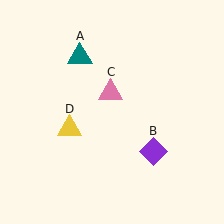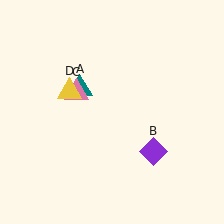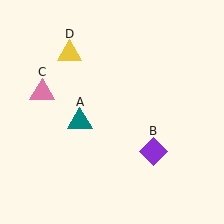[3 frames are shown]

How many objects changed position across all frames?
3 objects changed position: teal triangle (object A), pink triangle (object C), yellow triangle (object D).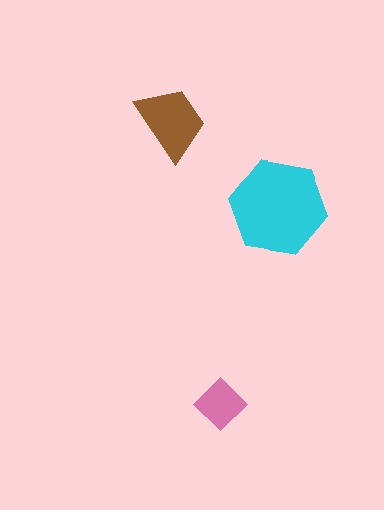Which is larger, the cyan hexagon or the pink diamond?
The cyan hexagon.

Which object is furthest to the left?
The brown trapezoid is leftmost.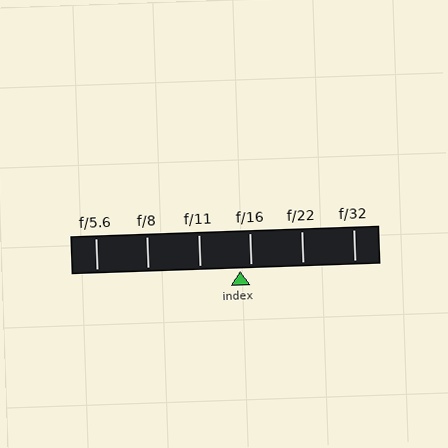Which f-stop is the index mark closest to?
The index mark is closest to f/16.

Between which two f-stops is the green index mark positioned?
The index mark is between f/11 and f/16.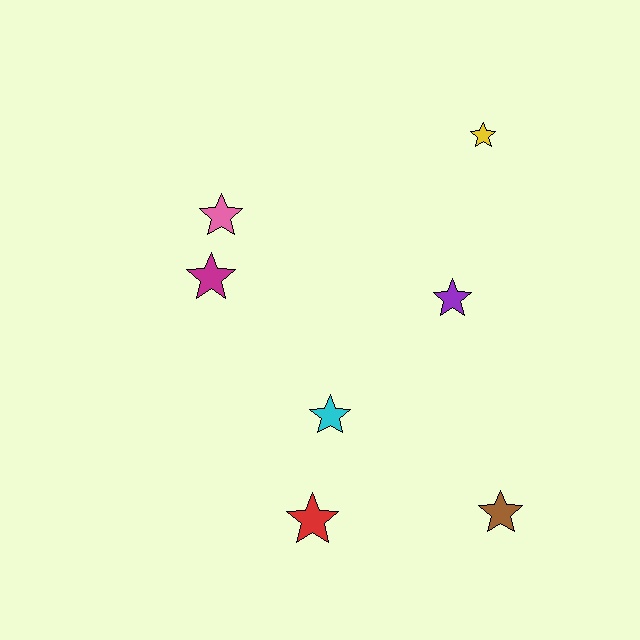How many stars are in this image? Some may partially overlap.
There are 7 stars.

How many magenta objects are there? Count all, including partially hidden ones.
There is 1 magenta object.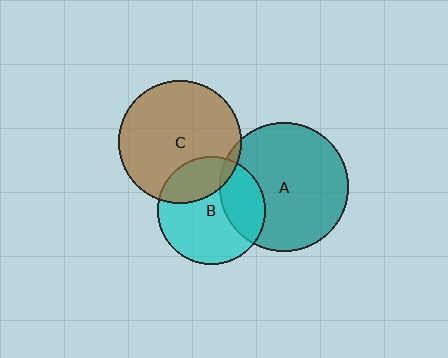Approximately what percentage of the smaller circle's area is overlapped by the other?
Approximately 30%.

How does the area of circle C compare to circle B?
Approximately 1.3 times.